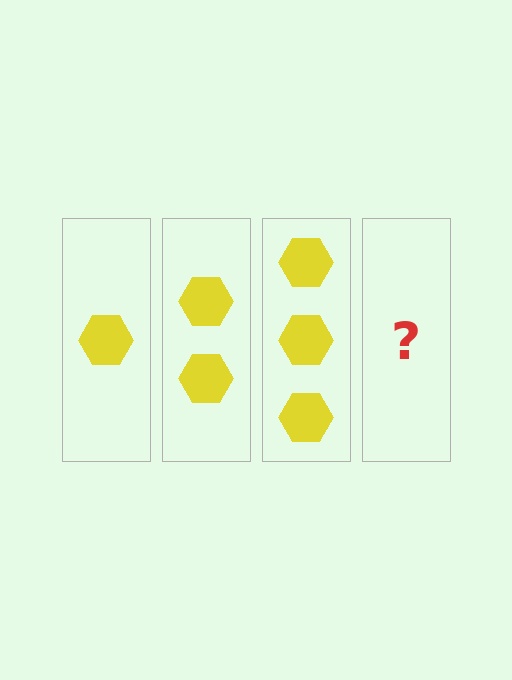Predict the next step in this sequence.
The next step is 4 hexagons.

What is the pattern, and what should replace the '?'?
The pattern is that each step adds one more hexagon. The '?' should be 4 hexagons.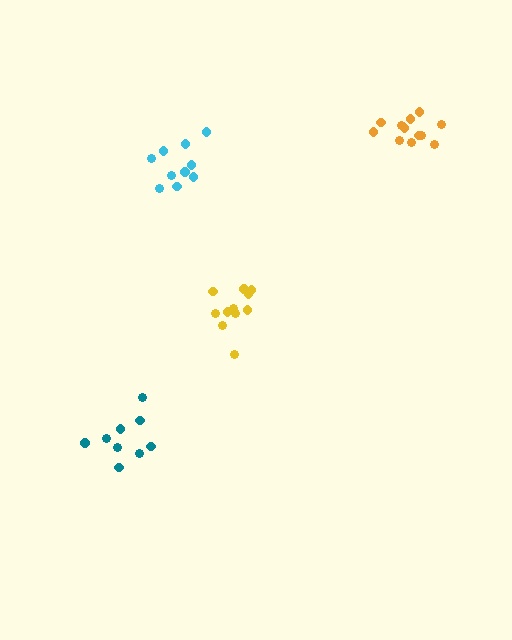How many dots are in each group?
Group 1: 10 dots, Group 2: 11 dots, Group 3: 9 dots, Group 4: 12 dots (42 total).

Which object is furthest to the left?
The teal cluster is leftmost.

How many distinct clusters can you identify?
There are 4 distinct clusters.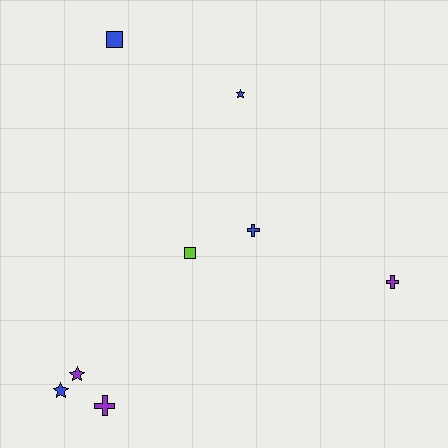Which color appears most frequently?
Blue, with 4 objects.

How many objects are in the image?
There are 8 objects.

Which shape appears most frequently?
Cross, with 3 objects.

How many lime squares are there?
There is 1 lime square.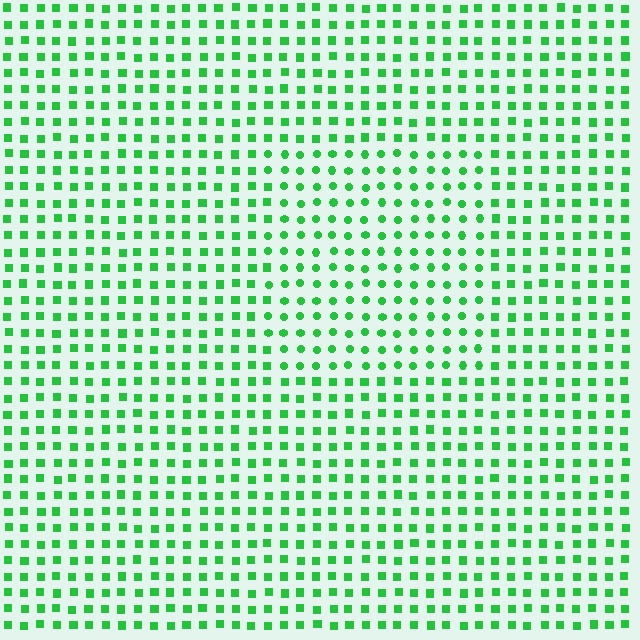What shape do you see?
I see a rectangle.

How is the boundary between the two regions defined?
The boundary is defined by a change in element shape: circles inside vs. squares outside. All elements share the same color and spacing.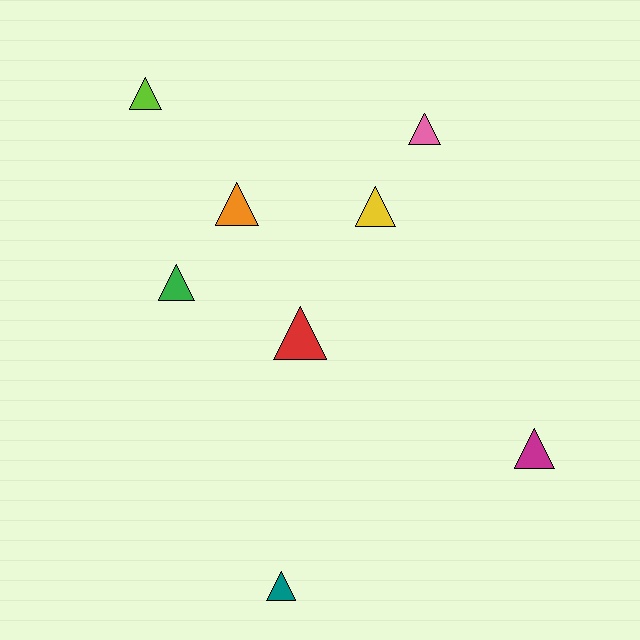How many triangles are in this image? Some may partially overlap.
There are 8 triangles.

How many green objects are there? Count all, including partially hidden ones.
There is 1 green object.